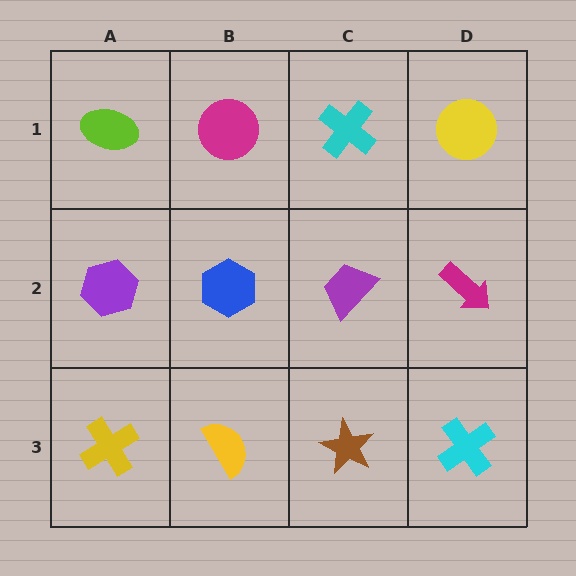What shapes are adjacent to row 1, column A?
A purple hexagon (row 2, column A), a magenta circle (row 1, column B).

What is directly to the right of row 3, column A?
A yellow semicircle.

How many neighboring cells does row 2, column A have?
3.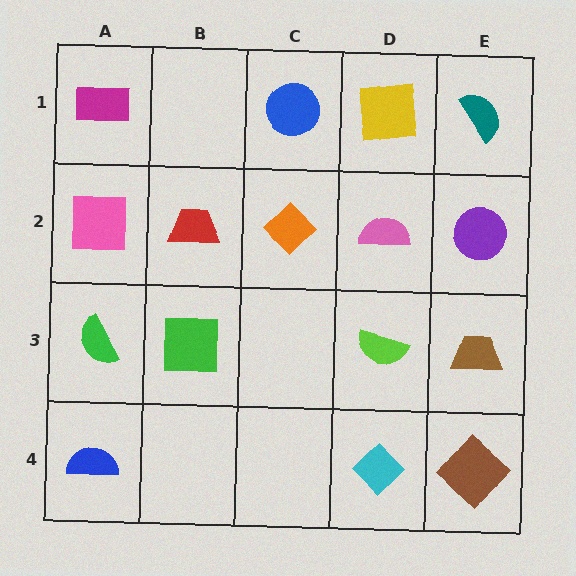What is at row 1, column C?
A blue circle.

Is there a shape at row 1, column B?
No, that cell is empty.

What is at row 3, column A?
A green semicircle.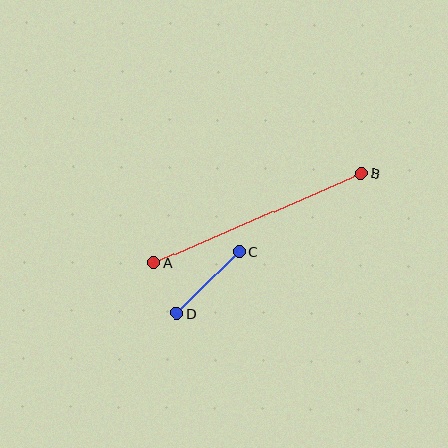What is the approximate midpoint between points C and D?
The midpoint is at approximately (208, 283) pixels.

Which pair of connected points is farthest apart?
Points A and B are farthest apart.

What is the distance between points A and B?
The distance is approximately 226 pixels.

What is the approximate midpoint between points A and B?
The midpoint is at approximately (257, 219) pixels.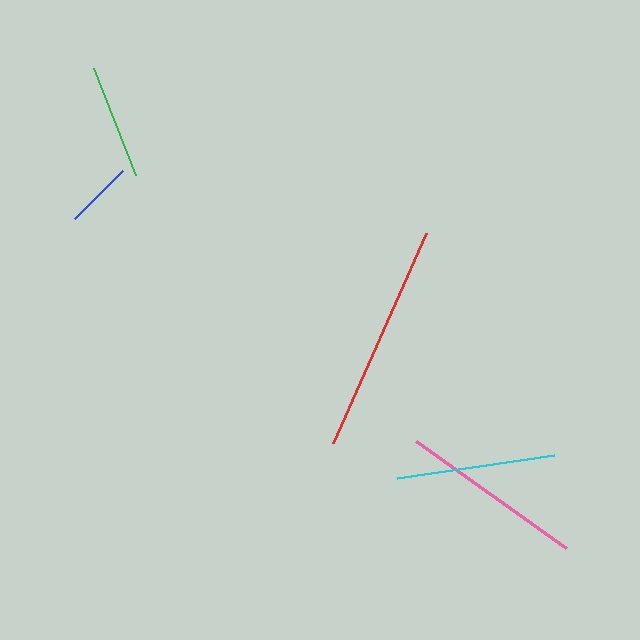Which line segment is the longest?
The red line is the longest at approximately 229 pixels.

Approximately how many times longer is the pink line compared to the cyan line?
The pink line is approximately 1.2 times the length of the cyan line.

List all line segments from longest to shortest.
From longest to shortest: red, pink, cyan, green, blue.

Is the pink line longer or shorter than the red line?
The red line is longer than the pink line.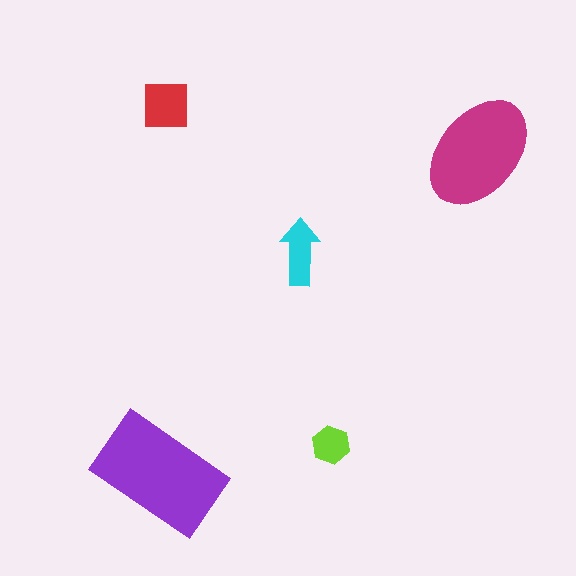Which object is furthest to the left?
The purple rectangle is leftmost.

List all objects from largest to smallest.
The purple rectangle, the magenta ellipse, the red square, the cyan arrow, the lime hexagon.